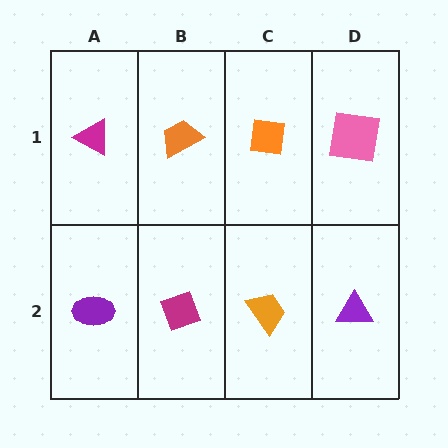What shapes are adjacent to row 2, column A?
A magenta triangle (row 1, column A), a magenta diamond (row 2, column B).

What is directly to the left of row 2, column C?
A magenta diamond.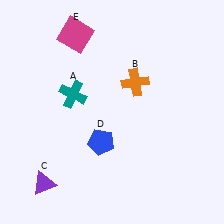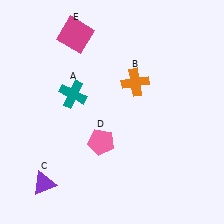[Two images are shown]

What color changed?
The pentagon (D) changed from blue in Image 1 to pink in Image 2.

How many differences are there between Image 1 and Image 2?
There is 1 difference between the two images.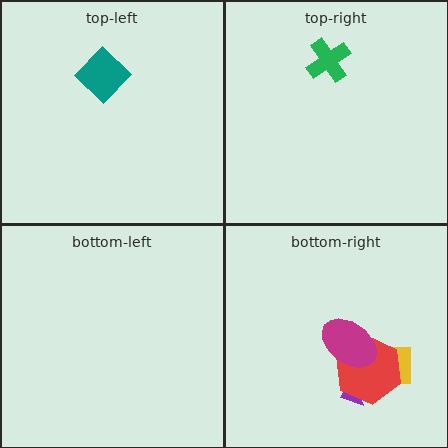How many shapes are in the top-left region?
1.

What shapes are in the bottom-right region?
The yellow rectangle, the purple arrow, the red hexagon, the magenta ellipse.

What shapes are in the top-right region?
The green cross.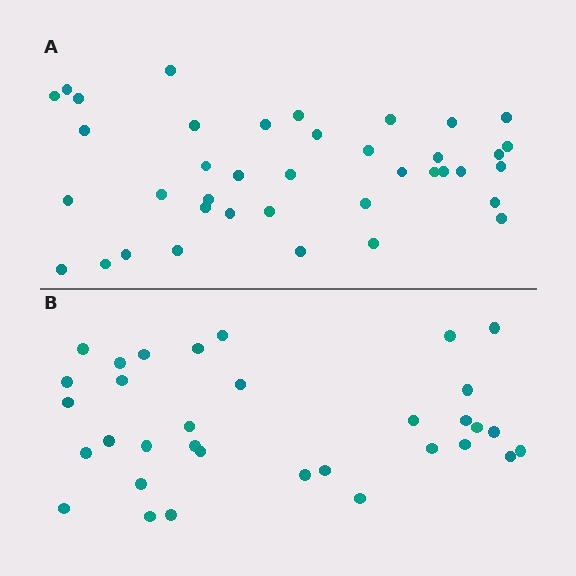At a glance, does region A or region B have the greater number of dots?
Region A (the top region) has more dots.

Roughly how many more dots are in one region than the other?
Region A has about 6 more dots than region B.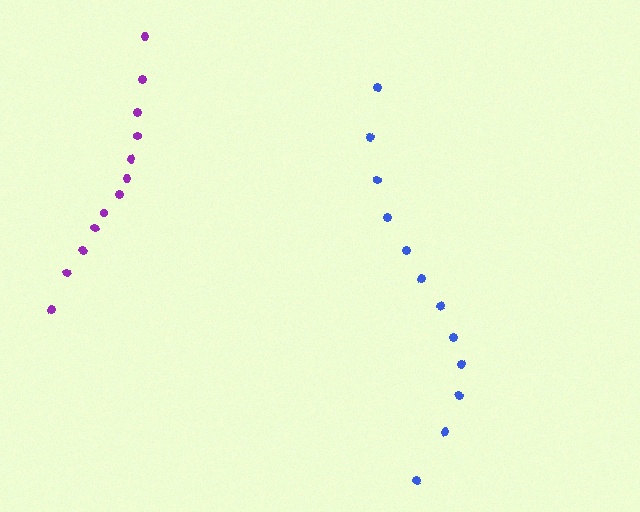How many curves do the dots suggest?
There are 2 distinct paths.